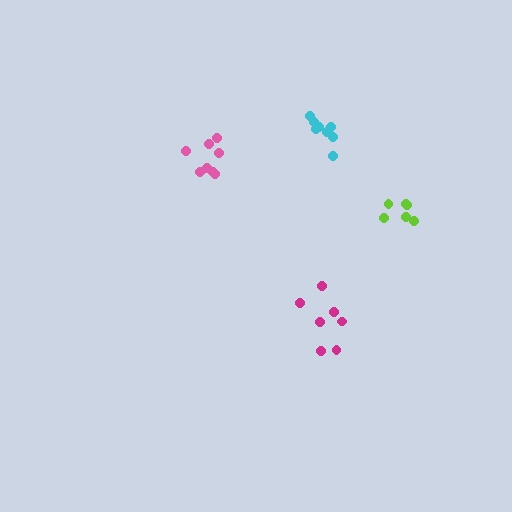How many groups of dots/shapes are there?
There are 4 groups.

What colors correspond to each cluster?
The clusters are colored: cyan, pink, magenta, lime.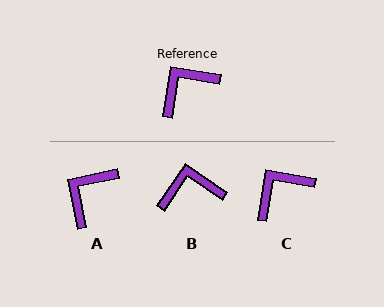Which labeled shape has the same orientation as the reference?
C.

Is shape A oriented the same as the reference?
No, it is off by about 21 degrees.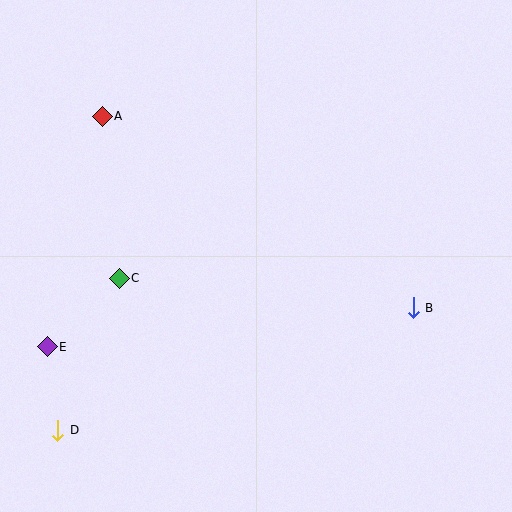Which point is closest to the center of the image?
Point C at (119, 278) is closest to the center.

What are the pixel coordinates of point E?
Point E is at (47, 347).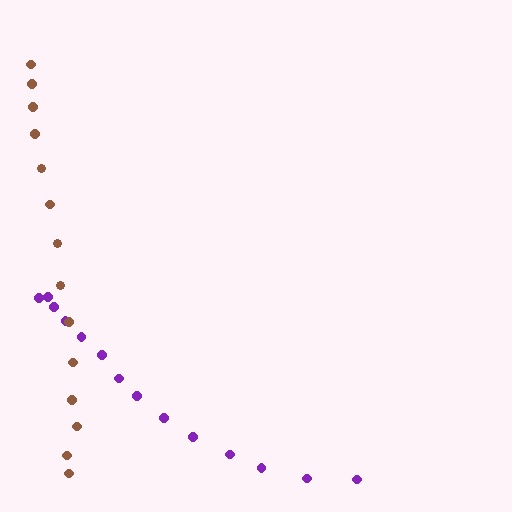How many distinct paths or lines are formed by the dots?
There are 2 distinct paths.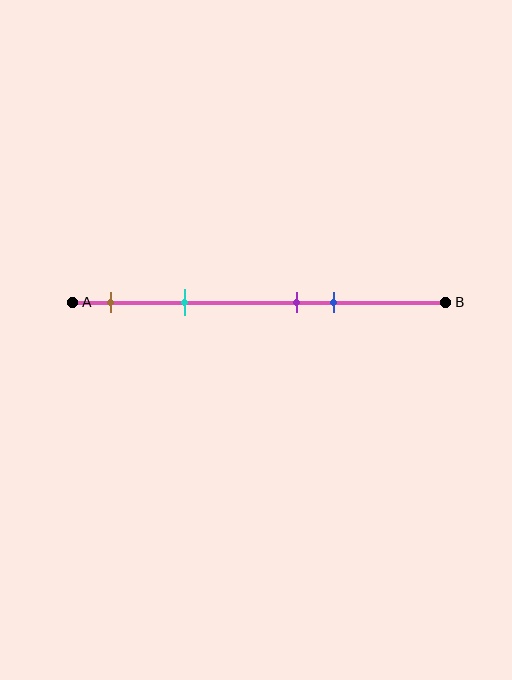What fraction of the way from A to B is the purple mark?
The purple mark is approximately 60% (0.6) of the way from A to B.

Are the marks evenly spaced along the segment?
No, the marks are not evenly spaced.